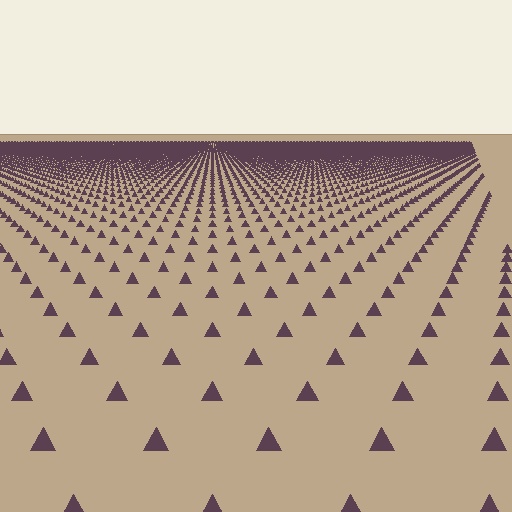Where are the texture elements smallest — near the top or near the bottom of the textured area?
Near the top.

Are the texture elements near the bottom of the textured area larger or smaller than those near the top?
Larger. Near the bottom, elements are closer to the viewer and appear at a bigger on-screen size.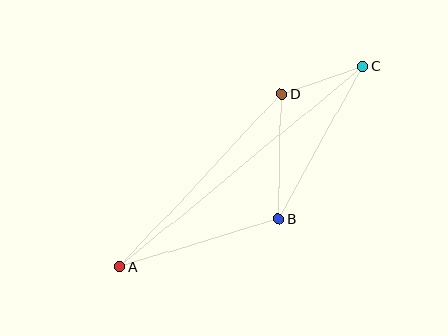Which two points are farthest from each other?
Points A and C are farthest from each other.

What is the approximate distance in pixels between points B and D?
The distance between B and D is approximately 125 pixels.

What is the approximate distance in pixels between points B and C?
The distance between B and C is approximately 174 pixels.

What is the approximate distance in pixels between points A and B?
The distance between A and B is approximately 165 pixels.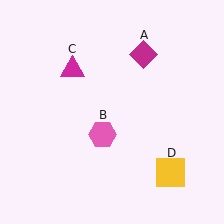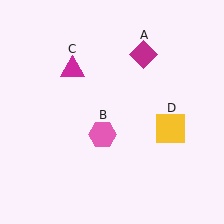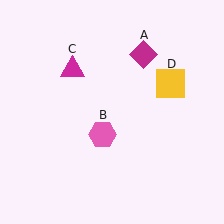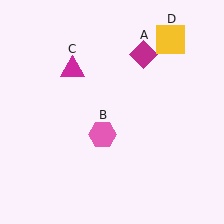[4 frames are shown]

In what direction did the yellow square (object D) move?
The yellow square (object D) moved up.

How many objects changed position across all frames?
1 object changed position: yellow square (object D).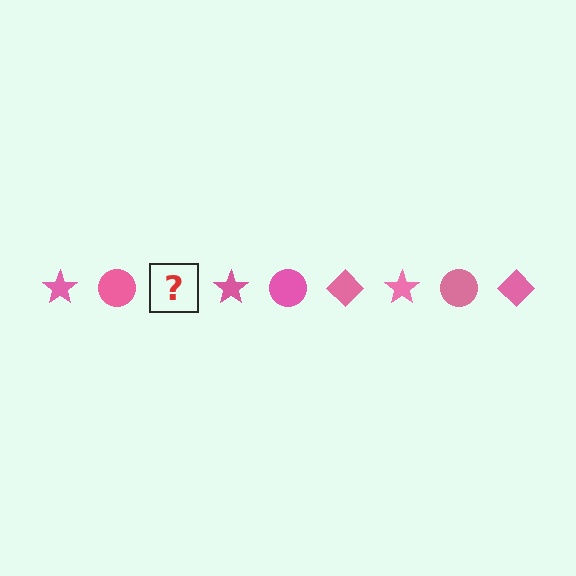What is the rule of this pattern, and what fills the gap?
The rule is that the pattern cycles through star, circle, diamond shapes in pink. The gap should be filled with a pink diamond.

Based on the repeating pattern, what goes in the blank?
The blank should be a pink diamond.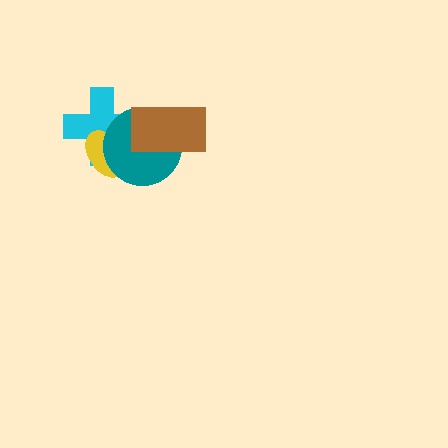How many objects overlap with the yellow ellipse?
2 objects overlap with the yellow ellipse.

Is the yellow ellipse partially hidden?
Yes, it is partially covered by another shape.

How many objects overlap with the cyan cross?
3 objects overlap with the cyan cross.